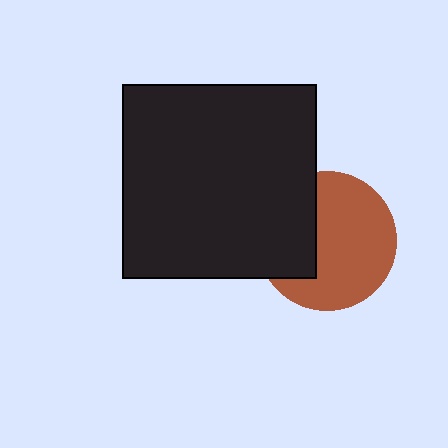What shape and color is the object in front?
The object in front is a black square.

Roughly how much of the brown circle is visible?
Most of it is visible (roughly 65%).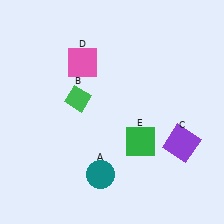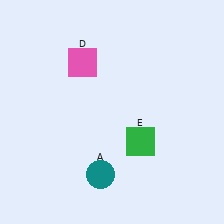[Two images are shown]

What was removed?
The green diamond (B), the purple square (C) were removed in Image 2.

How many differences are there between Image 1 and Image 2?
There are 2 differences between the two images.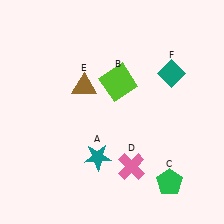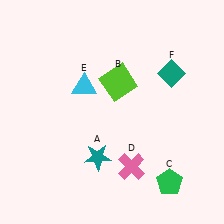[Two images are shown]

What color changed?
The triangle (E) changed from brown in Image 1 to cyan in Image 2.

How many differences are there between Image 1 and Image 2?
There is 1 difference between the two images.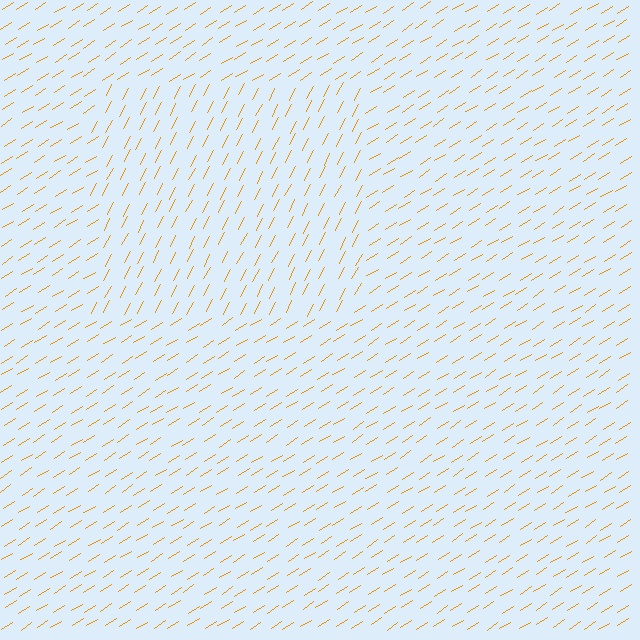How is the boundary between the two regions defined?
The boundary is defined purely by a change in line orientation (approximately 30 degrees difference). All lines are the same color and thickness.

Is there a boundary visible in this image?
Yes, there is a texture boundary formed by a change in line orientation.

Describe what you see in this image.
The image is filled with small orange line segments. A rectangle region in the image has lines oriented differently from the surrounding lines, creating a visible texture boundary.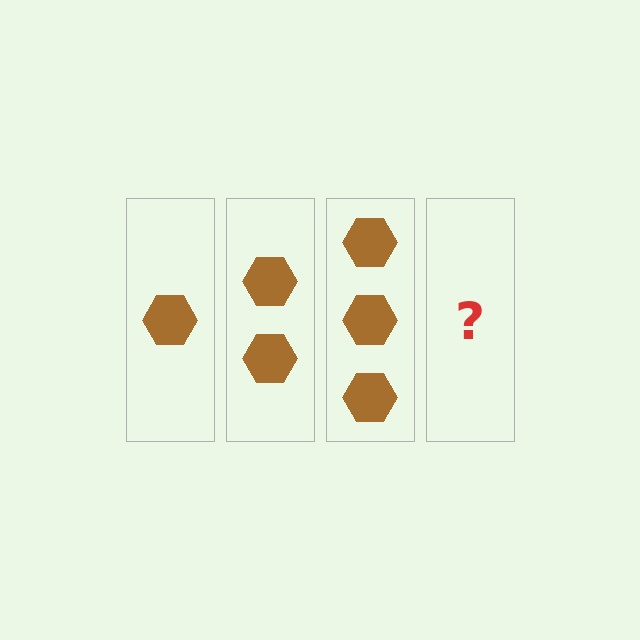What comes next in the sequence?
The next element should be 4 hexagons.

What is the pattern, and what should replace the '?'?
The pattern is that each step adds one more hexagon. The '?' should be 4 hexagons.